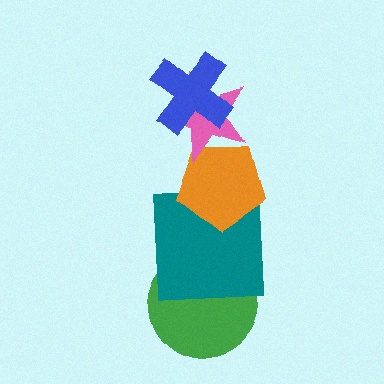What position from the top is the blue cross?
The blue cross is 1st from the top.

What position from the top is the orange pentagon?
The orange pentagon is 3rd from the top.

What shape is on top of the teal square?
The orange pentagon is on top of the teal square.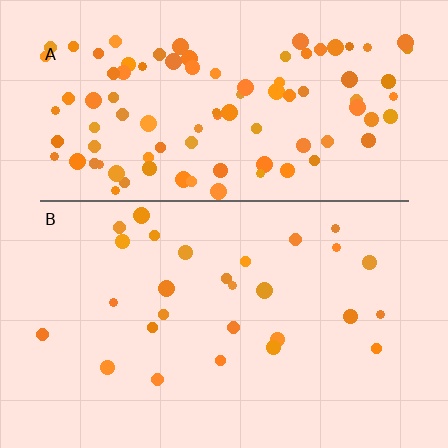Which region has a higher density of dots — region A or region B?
A (the top).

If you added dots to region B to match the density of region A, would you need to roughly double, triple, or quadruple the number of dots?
Approximately quadruple.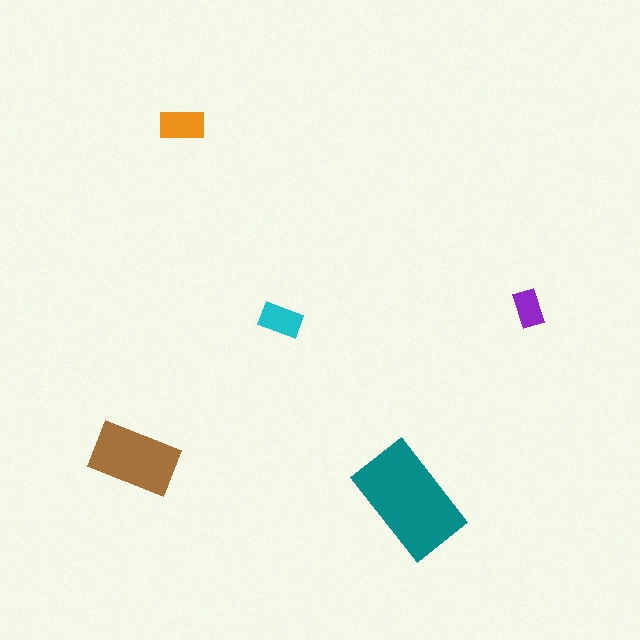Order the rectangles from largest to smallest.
the teal one, the brown one, the orange one, the cyan one, the purple one.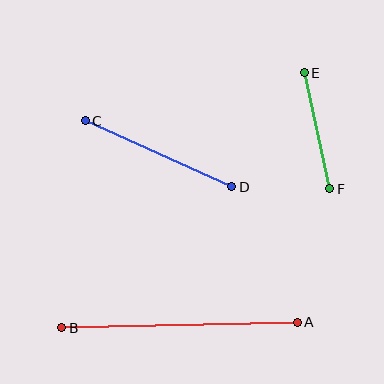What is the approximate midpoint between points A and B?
The midpoint is at approximately (180, 325) pixels.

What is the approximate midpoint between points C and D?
The midpoint is at approximately (159, 154) pixels.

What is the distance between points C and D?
The distance is approximately 161 pixels.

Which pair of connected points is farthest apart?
Points A and B are farthest apart.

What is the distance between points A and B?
The distance is approximately 236 pixels.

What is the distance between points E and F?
The distance is approximately 119 pixels.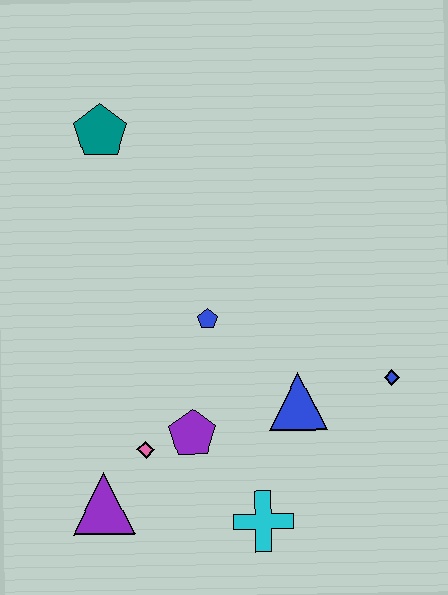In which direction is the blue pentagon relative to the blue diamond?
The blue pentagon is to the left of the blue diamond.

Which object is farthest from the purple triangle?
The teal pentagon is farthest from the purple triangle.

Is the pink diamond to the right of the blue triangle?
No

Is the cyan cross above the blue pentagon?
No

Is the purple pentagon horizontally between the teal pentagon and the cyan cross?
Yes